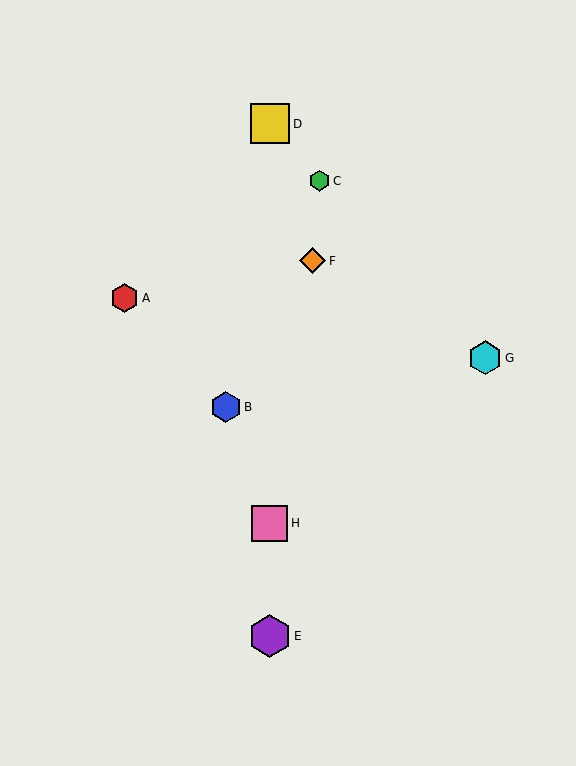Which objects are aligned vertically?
Objects D, E, H are aligned vertically.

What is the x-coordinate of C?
Object C is at x≈320.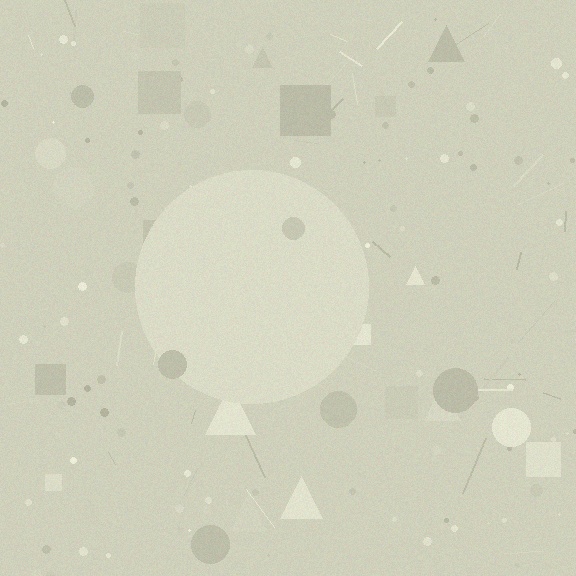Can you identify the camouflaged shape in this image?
The camouflaged shape is a circle.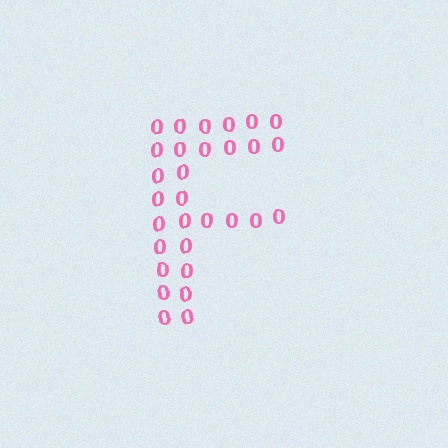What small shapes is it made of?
It is made of small digit 0's.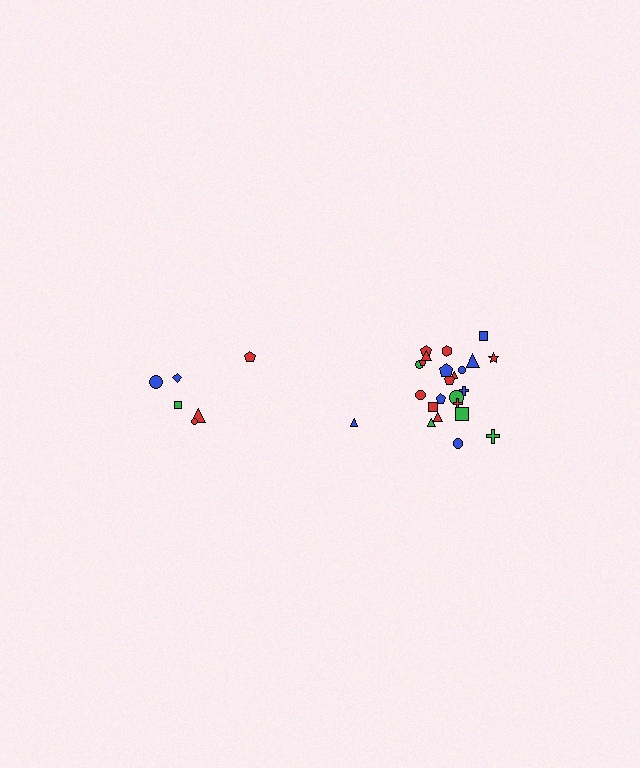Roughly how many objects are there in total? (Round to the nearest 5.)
Roughly 30 objects in total.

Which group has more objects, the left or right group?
The right group.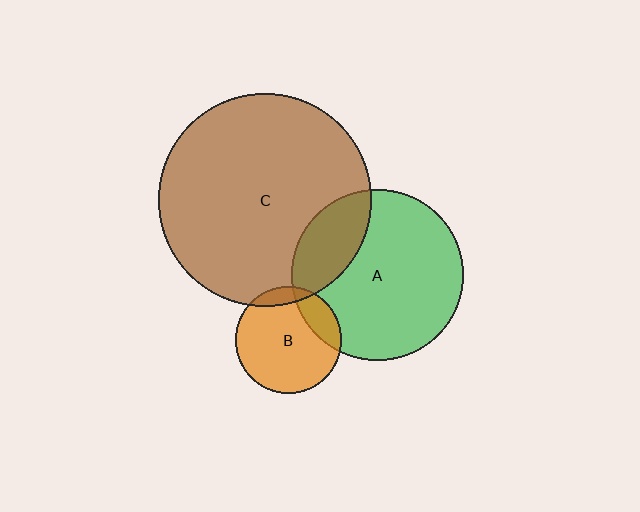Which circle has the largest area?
Circle C (brown).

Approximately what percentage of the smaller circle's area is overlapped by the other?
Approximately 10%.